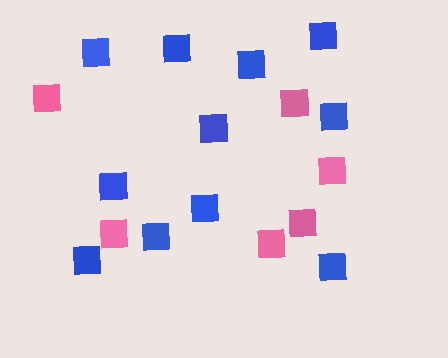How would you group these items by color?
There are 2 groups: one group of pink squares (6) and one group of blue squares (11).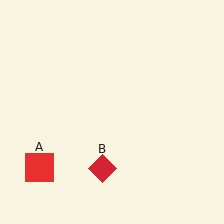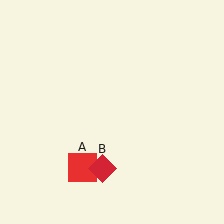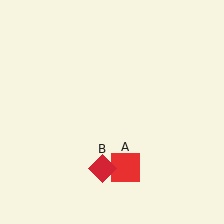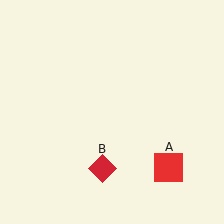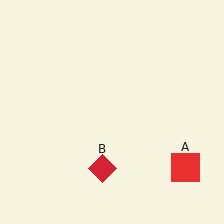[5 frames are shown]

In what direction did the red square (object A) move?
The red square (object A) moved right.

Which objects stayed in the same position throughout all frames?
Red diamond (object B) remained stationary.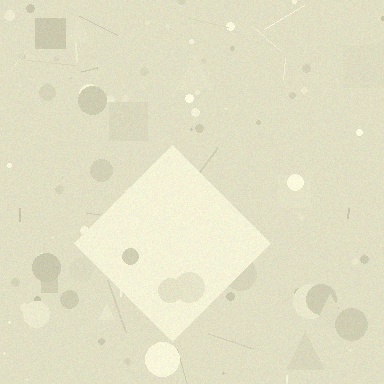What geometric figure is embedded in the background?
A diamond is embedded in the background.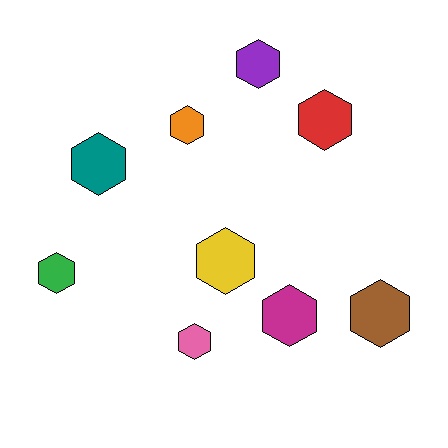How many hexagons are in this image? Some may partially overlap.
There are 9 hexagons.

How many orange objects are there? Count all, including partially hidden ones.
There is 1 orange object.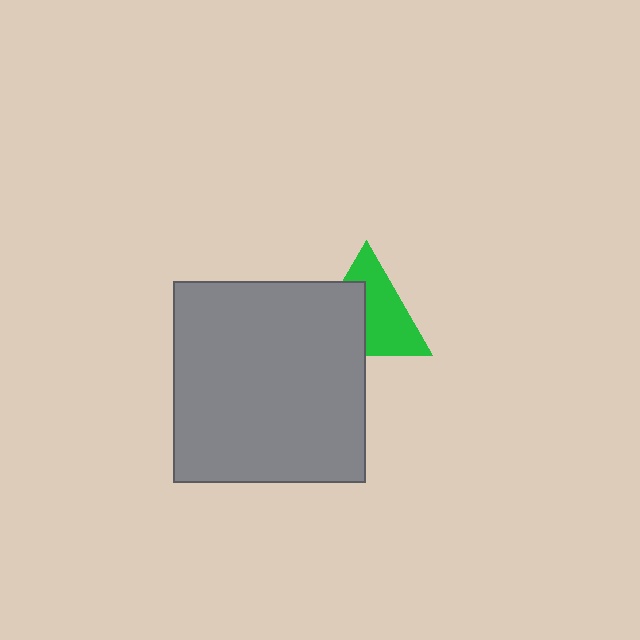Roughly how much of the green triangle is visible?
About half of it is visible (roughly 57%).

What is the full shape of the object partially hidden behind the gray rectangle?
The partially hidden object is a green triangle.